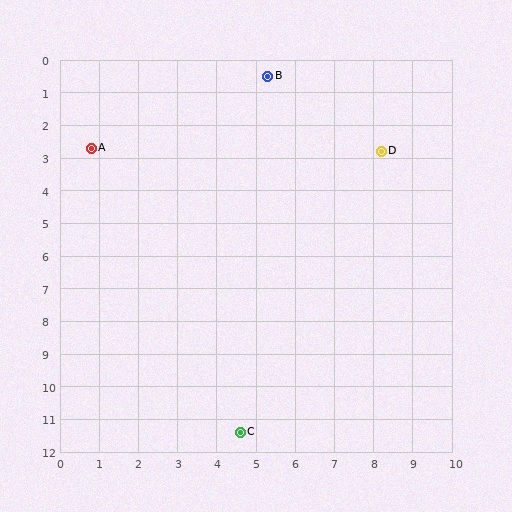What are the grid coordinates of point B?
Point B is at approximately (5.3, 0.5).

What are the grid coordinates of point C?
Point C is at approximately (4.6, 11.4).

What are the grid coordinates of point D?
Point D is at approximately (8.2, 2.8).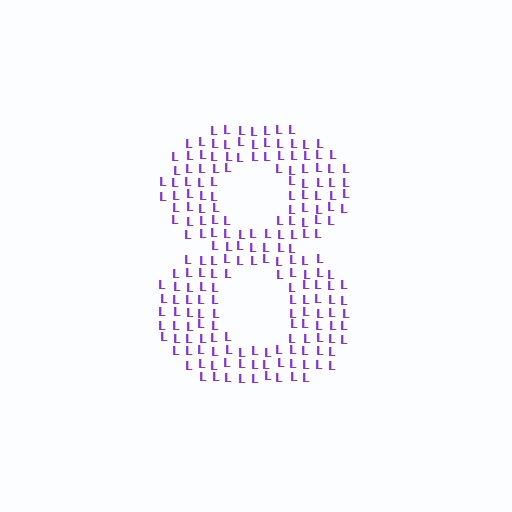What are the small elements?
The small elements are letter L's.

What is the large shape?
The large shape is the digit 8.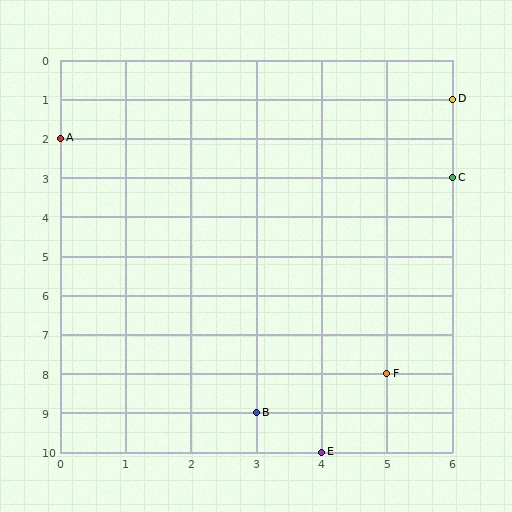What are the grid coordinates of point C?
Point C is at grid coordinates (6, 3).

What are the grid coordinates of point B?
Point B is at grid coordinates (3, 9).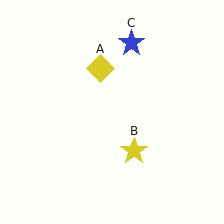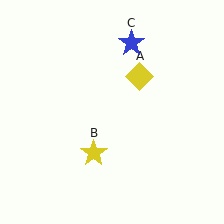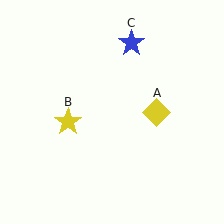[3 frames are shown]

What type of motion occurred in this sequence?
The yellow diamond (object A), yellow star (object B) rotated clockwise around the center of the scene.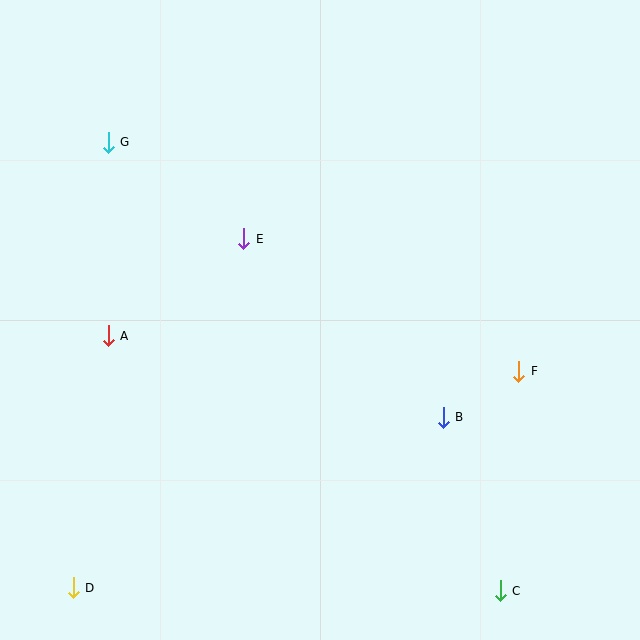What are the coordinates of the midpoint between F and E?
The midpoint between F and E is at (381, 305).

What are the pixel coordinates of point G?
Point G is at (108, 142).